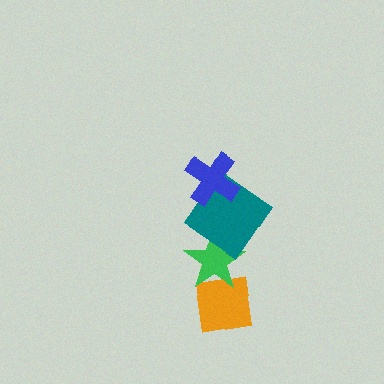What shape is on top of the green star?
The teal diamond is on top of the green star.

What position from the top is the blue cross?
The blue cross is 1st from the top.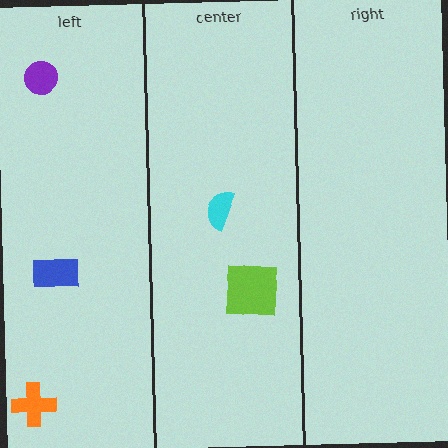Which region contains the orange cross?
The left region.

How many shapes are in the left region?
3.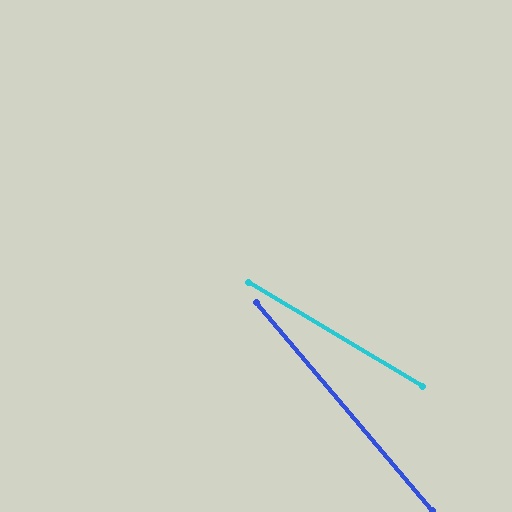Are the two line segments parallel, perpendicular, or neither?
Neither parallel nor perpendicular — they differ by about 19°.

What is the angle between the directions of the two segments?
Approximately 19 degrees.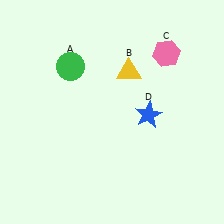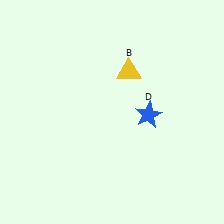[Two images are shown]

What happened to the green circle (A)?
The green circle (A) was removed in Image 2. It was in the top-left area of Image 1.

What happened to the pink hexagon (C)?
The pink hexagon (C) was removed in Image 2. It was in the top-right area of Image 1.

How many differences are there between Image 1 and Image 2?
There are 2 differences between the two images.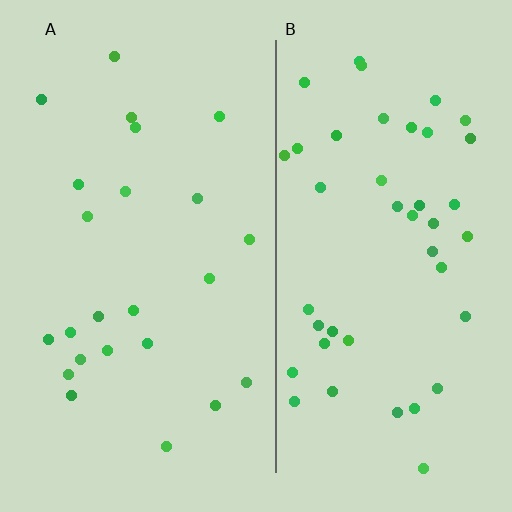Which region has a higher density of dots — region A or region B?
B (the right).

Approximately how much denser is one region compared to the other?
Approximately 1.8× — region B over region A.